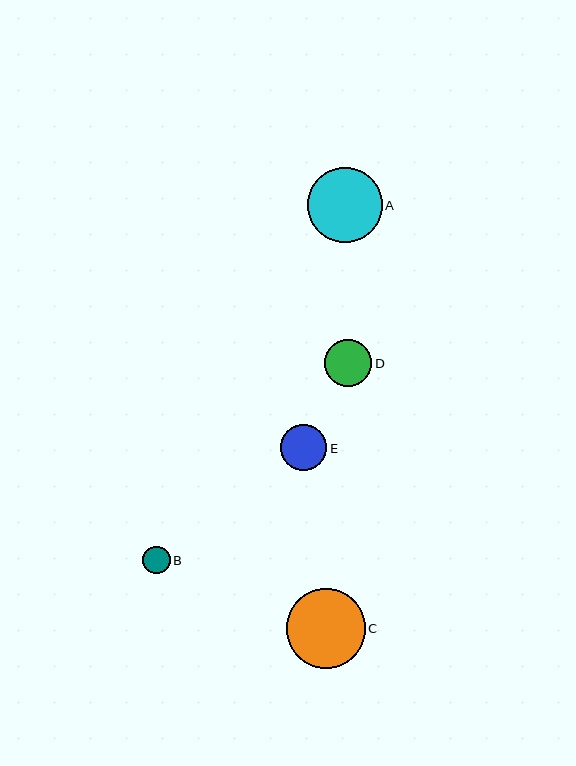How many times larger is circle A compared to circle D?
Circle A is approximately 1.6 times the size of circle D.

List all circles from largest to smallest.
From largest to smallest: C, A, D, E, B.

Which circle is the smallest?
Circle B is the smallest with a size of approximately 27 pixels.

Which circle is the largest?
Circle C is the largest with a size of approximately 79 pixels.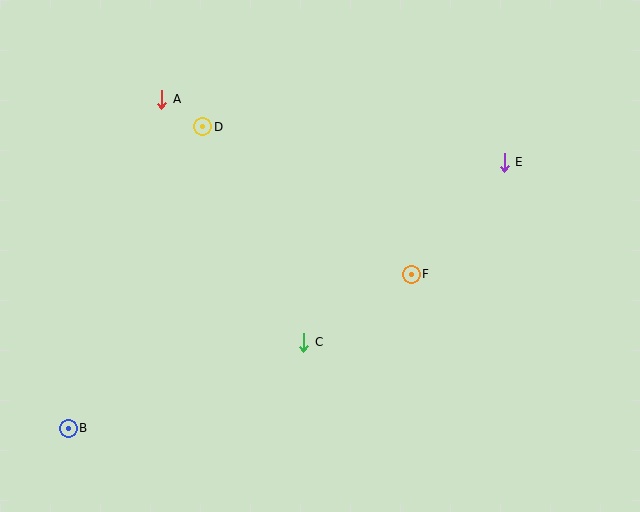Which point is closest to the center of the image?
Point C at (304, 342) is closest to the center.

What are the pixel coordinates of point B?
Point B is at (68, 428).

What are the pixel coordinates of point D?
Point D is at (203, 127).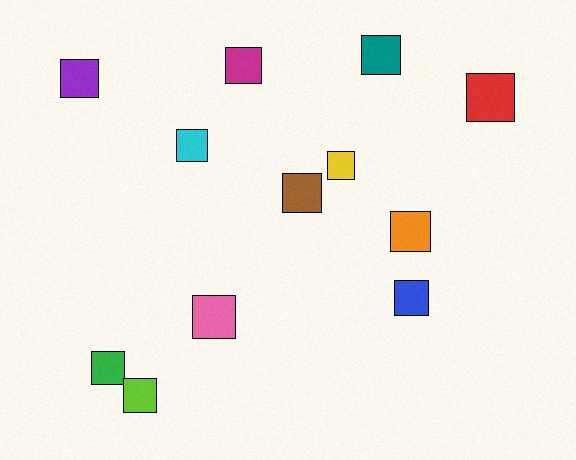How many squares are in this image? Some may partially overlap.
There are 12 squares.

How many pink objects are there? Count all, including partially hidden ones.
There is 1 pink object.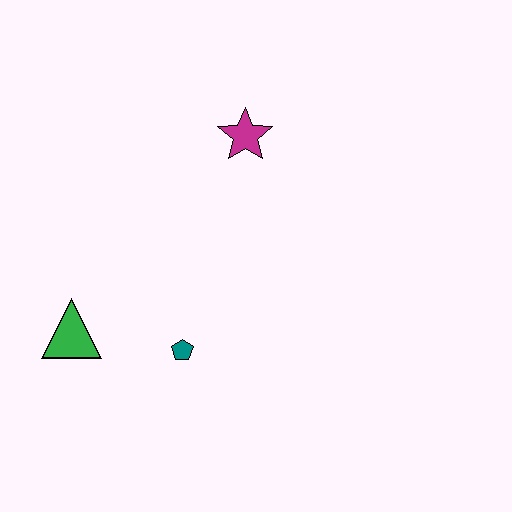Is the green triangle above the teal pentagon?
Yes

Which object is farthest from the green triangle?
The magenta star is farthest from the green triangle.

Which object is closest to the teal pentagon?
The green triangle is closest to the teal pentagon.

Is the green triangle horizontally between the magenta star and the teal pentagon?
No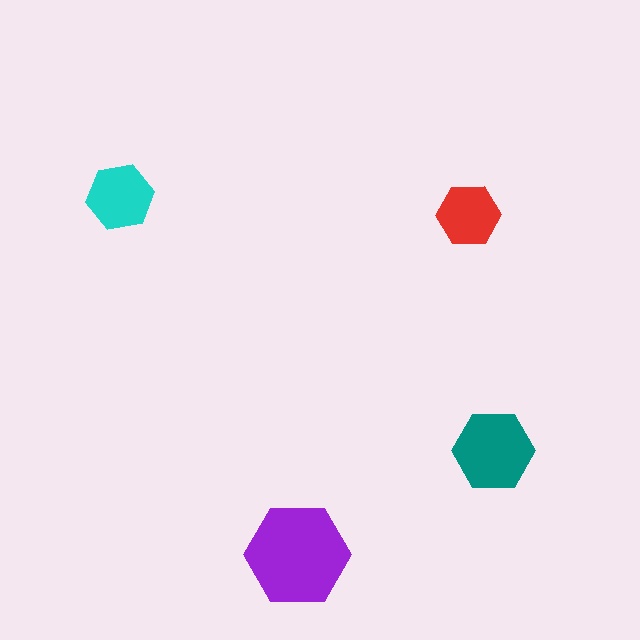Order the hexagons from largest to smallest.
the purple one, the teal one, the cyan one, the red one.